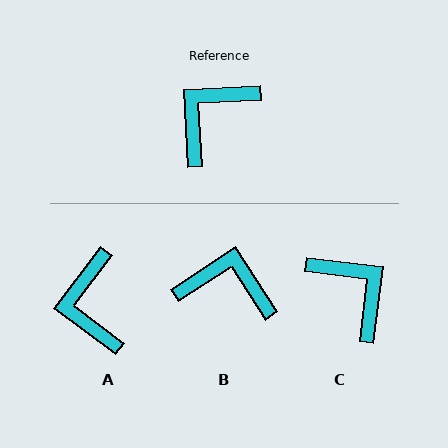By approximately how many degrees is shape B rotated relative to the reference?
Approximately 60 degrees clockwise.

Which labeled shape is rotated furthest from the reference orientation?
C, about 100 degrees away.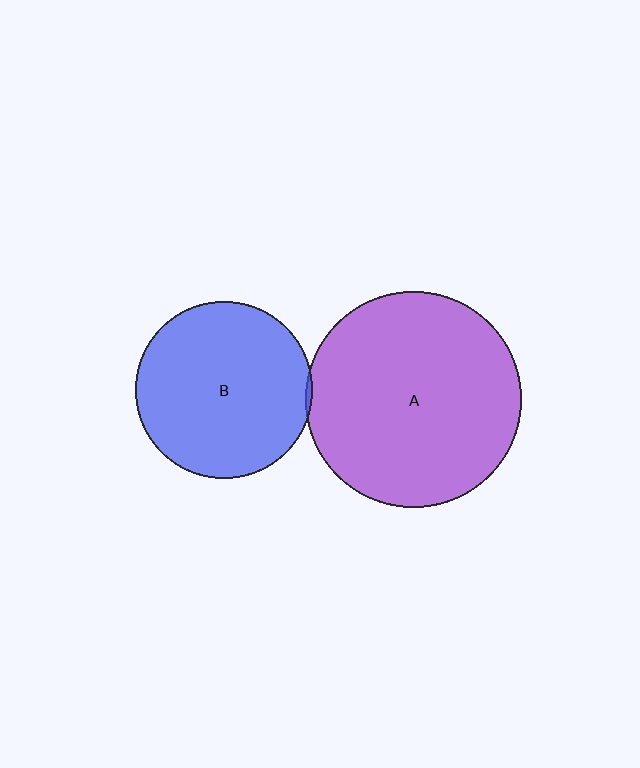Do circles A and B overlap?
Yes.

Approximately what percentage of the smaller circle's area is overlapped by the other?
Approximately 5%.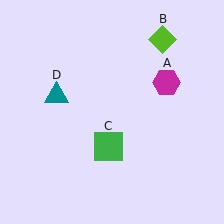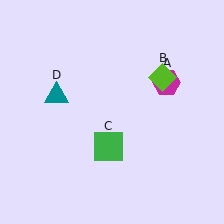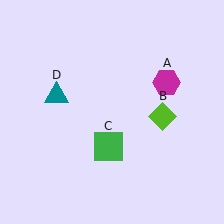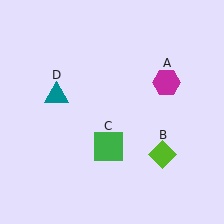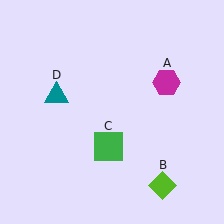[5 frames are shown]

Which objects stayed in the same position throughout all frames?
Magenta hexagon (object A) and green square (object C) and teal triangle (object D) remained stationary.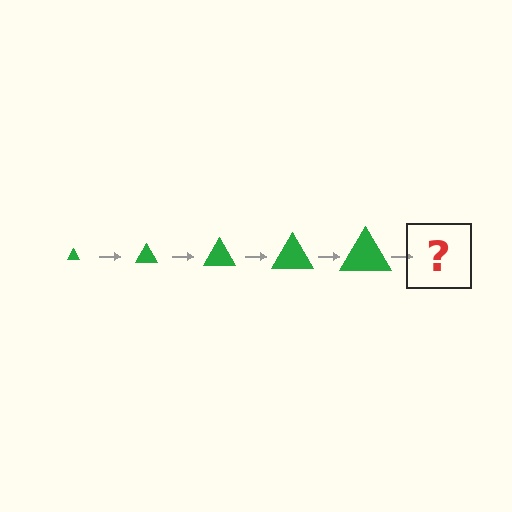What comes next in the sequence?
The next element should be a green triangle, larger than the previous one.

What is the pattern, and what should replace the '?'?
The pattern is that the triangle gets progressively larger each step. The '?' should be a green triangle, larger than the previous one.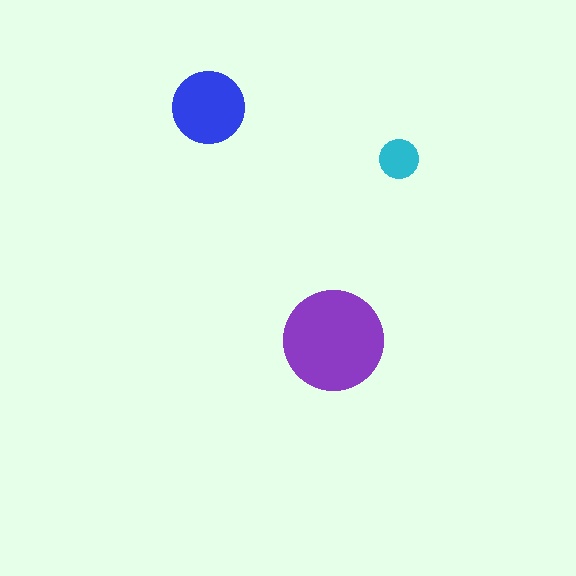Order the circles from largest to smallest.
the purple one, the blue one, the cyan one.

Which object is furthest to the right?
The cyan circle is rightmost.